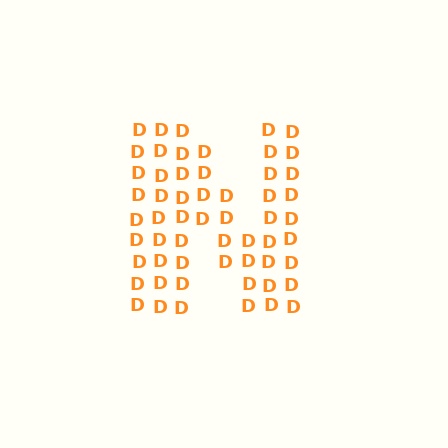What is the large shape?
The large shape is the letter N.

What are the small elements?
The small elements are letter D's.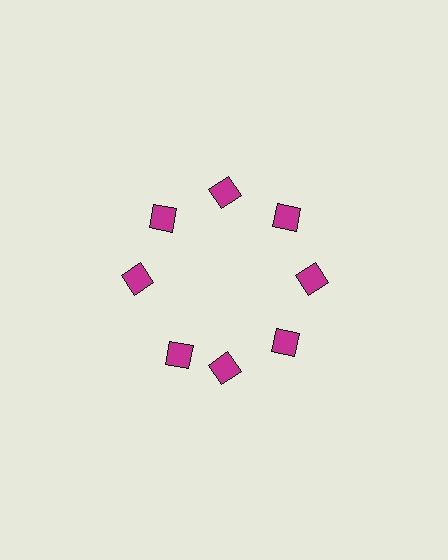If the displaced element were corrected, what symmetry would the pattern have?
It would have 8-fold rotational symmetry — the pattern would map onto itself every 45 degrees.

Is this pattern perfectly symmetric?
No. The 8 magenta diamonds are arranged in a ring, but one element near the 8 o'clock position is rotated out of alignment along the ring, breaking the 8-fold rotational symmetry.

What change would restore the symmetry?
The symmetry would be restored by rotating it back into even spacing with its neighbors so that all 8 diamonds sit at equal angles and equal distance from the center.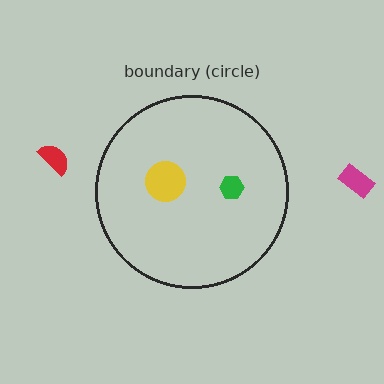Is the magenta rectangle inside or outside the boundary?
Outside.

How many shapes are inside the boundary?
2 inside, 2 outside.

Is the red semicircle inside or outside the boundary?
Outside.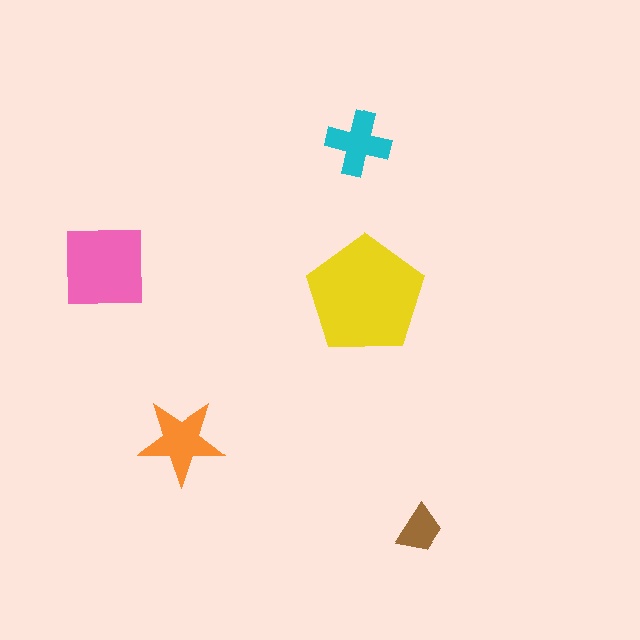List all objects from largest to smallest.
The yellow pentagon, the pink square, the orange star, the cyan cross, the brown trapezoid.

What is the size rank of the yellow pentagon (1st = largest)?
1st.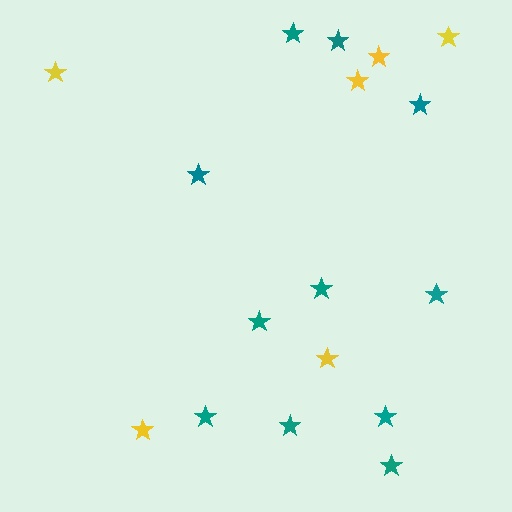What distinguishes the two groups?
There are 2 groups: one group of teal stars (11) and one group of yellow stars (6).